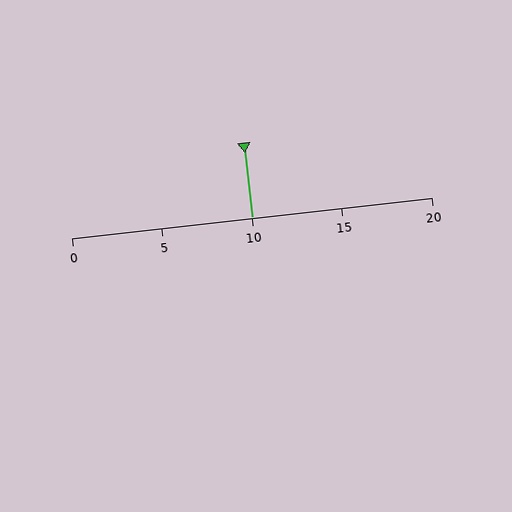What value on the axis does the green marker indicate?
The marker indicates approximately 10.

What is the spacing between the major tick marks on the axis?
The major ticks are spaced 5 apart.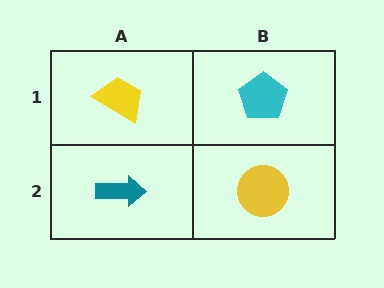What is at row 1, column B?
A cyan pentagon.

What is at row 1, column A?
A yellow trapezoid.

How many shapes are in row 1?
2 shapes.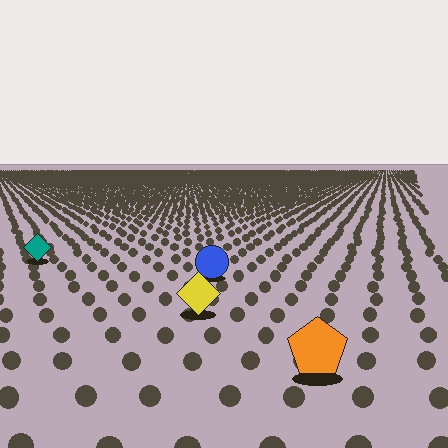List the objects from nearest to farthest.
From nearest to farthest: the orange pentagon, the yellow diamond, the blue circle, the teal diamond.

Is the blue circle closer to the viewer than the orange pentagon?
No. The orange pentagon is closer — you can tell from the texture gradient: the ground texture is coarser near it.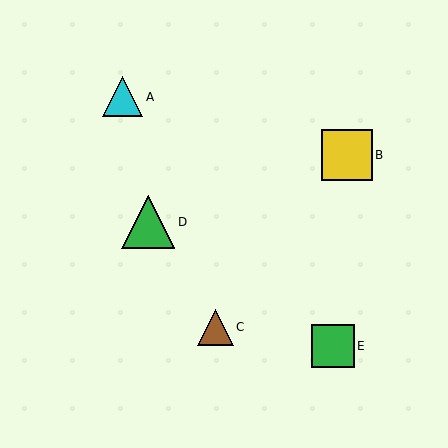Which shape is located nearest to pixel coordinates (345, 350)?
The green square (labeled E) at (333, 346) is nearest to that location.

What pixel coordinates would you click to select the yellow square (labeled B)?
Click at (347, 155) to select the yellow square B.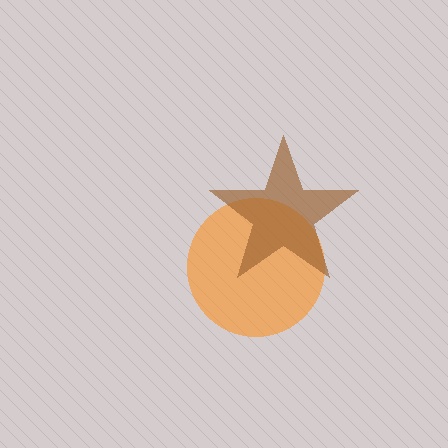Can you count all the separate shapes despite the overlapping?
Yes, there are 2 separate shapes.